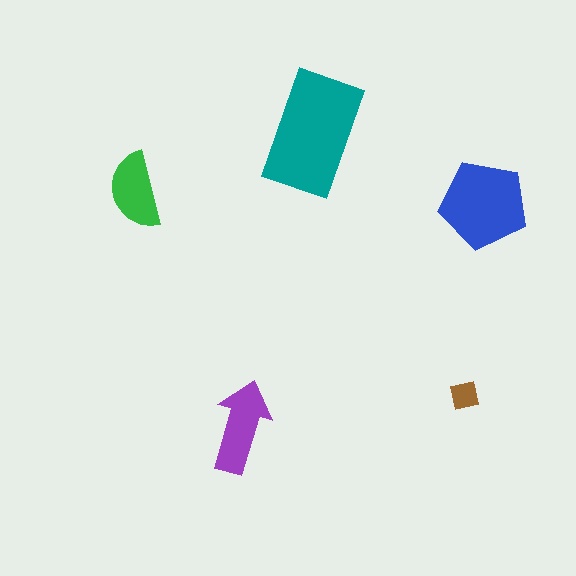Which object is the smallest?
The brown square.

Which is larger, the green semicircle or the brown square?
The green semicircle.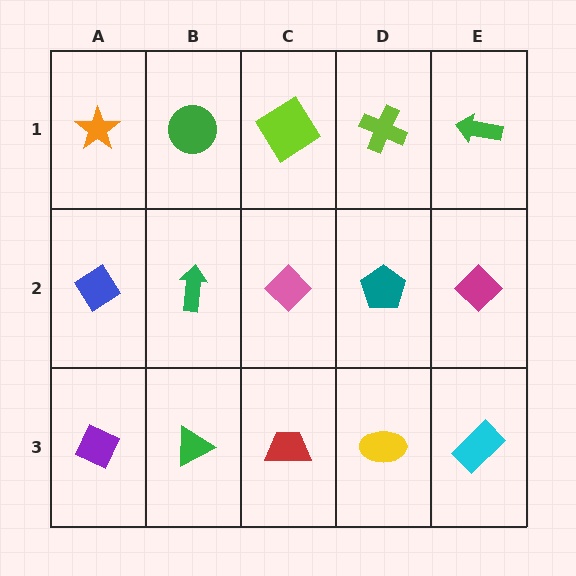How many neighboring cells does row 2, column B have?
4.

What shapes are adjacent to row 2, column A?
An orange star (row 1, column A), a purple diamond (row 3, column A), a green arrow (row 2, column B).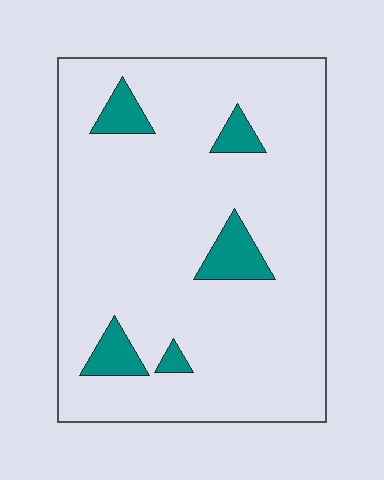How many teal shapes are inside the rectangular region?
5.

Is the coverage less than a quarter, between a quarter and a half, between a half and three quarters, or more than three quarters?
Less than a quarter.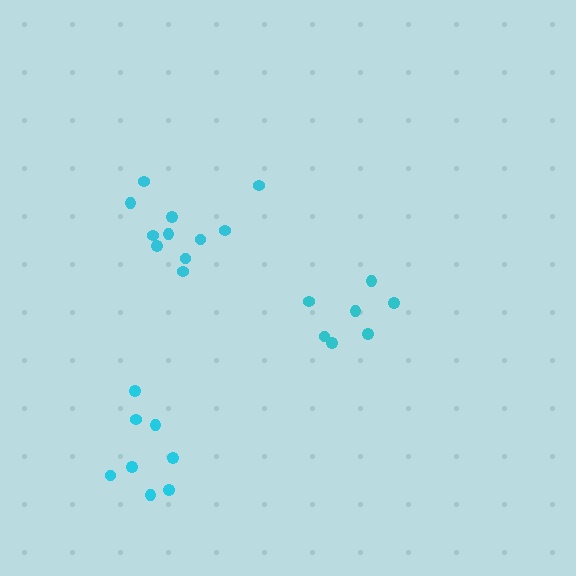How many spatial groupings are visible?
There are 3 spatial groupings.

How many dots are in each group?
Group 1: 8 dots, Group 2: 7 dots, Group 3: 11 dots (26 total).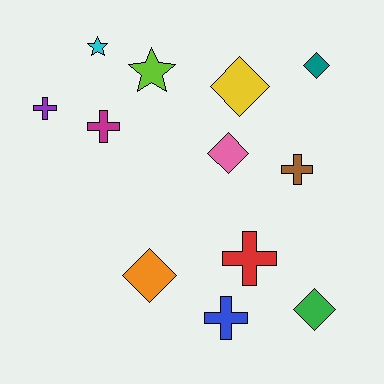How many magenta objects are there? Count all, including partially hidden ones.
There is 1 magenta object.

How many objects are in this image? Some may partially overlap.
There are 12 objects.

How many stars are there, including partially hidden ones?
There are 2 stars.